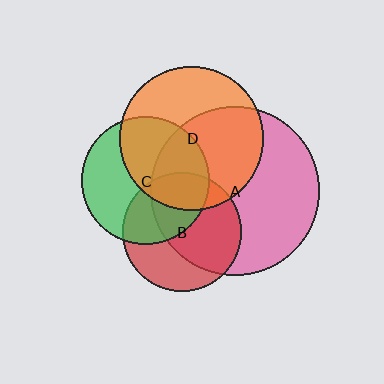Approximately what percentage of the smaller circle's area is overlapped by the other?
Approximately 50%.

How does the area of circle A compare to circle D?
Approximately 1.4 times.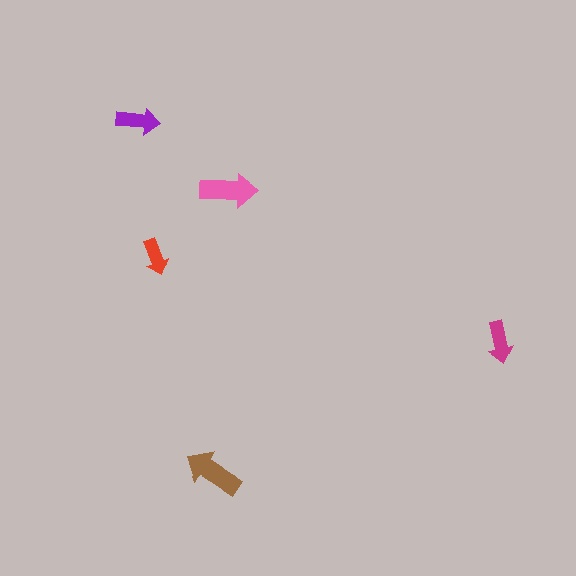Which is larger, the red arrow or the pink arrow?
The pink one.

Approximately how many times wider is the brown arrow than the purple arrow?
About 1.5 times wider.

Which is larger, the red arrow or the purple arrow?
The purple one.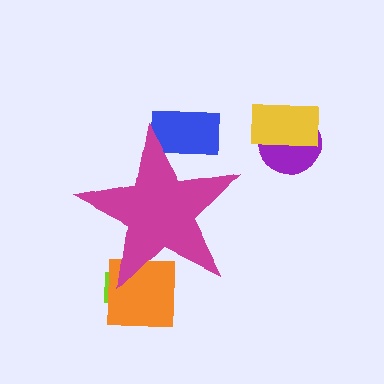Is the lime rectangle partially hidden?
Yes, the lime rectangle is partially hidden behind the magenta star.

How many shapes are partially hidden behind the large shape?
3 shapes are partially hidden.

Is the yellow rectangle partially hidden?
No, the yellow rectangle is fully visible.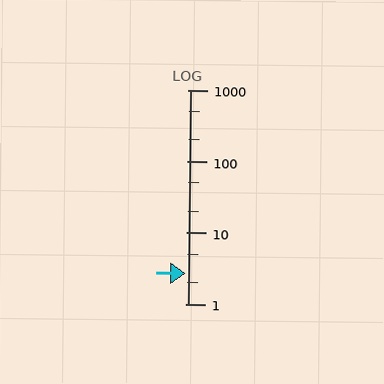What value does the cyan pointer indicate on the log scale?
The pointer indicates approximately 2.7.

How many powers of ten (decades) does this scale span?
The scale spans 3 decades, from 1 to 1000.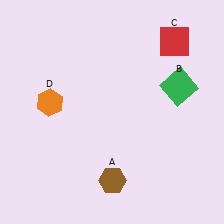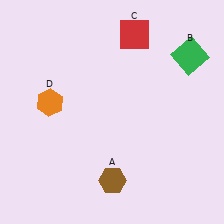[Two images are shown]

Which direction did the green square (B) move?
The green square (B) moved up.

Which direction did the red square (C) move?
The red square (C) moved left.